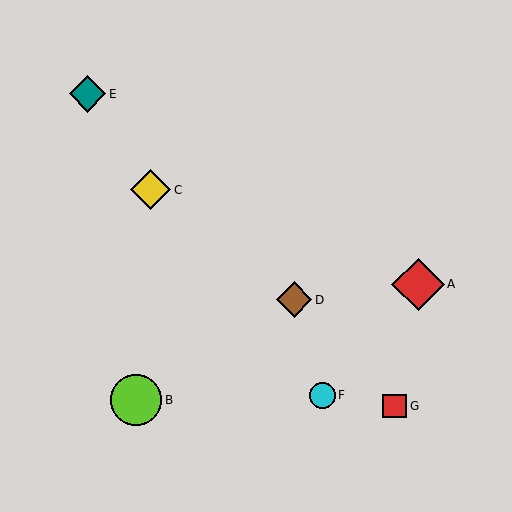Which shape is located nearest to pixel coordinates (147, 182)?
The yellow diamond (labeled C) at (151, 190) is nearest to that location.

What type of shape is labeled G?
Shape G is a red square.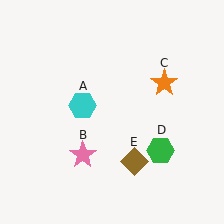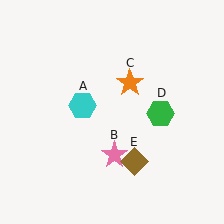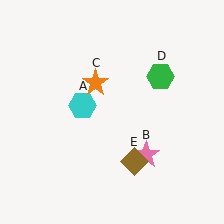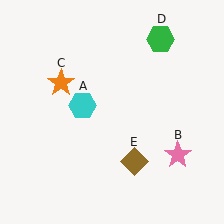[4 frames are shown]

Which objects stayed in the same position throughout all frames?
Cyan hexagon (object A) and brown diamond (object E) remained stationary.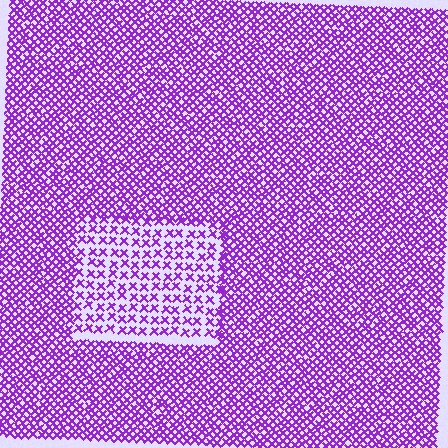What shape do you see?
I see a rectangle.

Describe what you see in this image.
The image contains small purple elements arranged at two different densities. A rectangle-shaped region is visible where the elements are less densely packed than the surrounding area.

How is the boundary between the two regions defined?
The boundary is defined by a change in element density (approximately 2.0x ratio). All elements are the same color, size, and shape.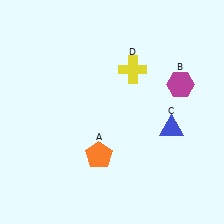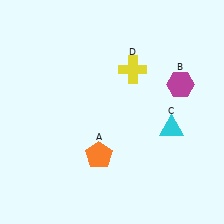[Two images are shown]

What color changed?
The triangle (C) changed from blue in Image 1 to cyan in Image 2.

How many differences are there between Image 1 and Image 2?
There is 1 difference between the two images.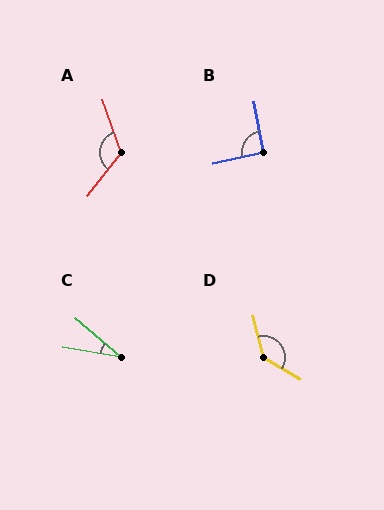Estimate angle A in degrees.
Approximately 121 degrees.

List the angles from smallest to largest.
C (31°), B (92°), A (121°), D (135°).